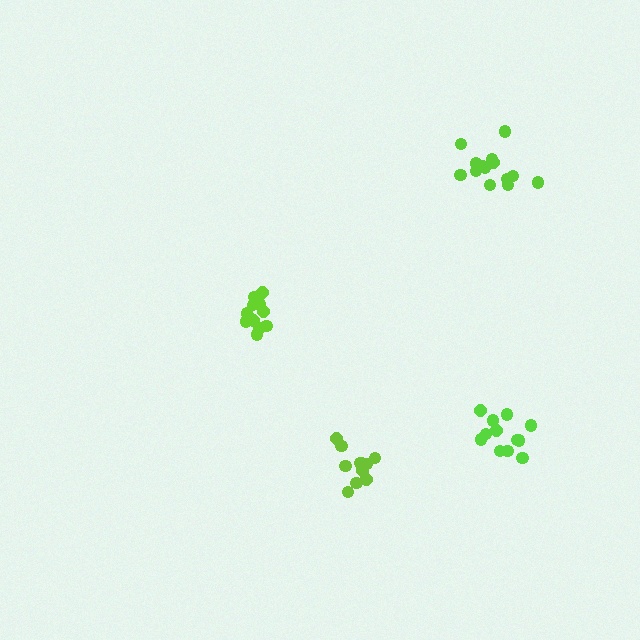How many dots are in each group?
Group 1: 14 dots, Group 2: 11 dots, Group 3: 12 dots, Group 4: 13 dots (50 total).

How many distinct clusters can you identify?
There are 4 distinct clusters.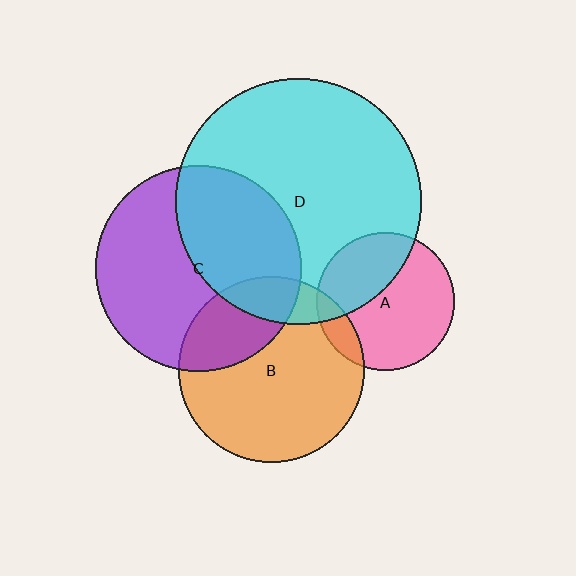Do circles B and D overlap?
Yes.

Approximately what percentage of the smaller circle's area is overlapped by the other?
Approximately 15%.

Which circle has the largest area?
Circle D (cyan).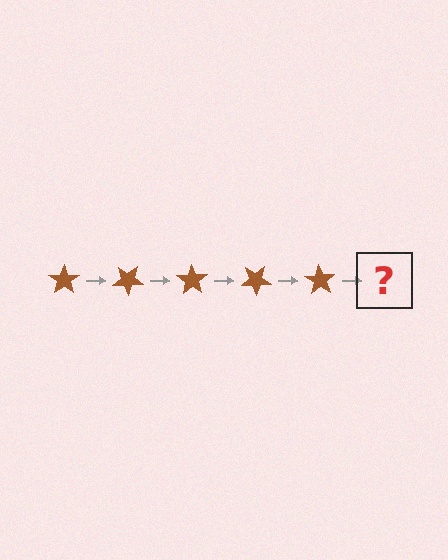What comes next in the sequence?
The next element should be a brown star rotated 175 degrees.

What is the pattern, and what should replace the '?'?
The pattern is that the star rotates 35 degrees each step. The '?' should be a brown star rotated 175 degrees.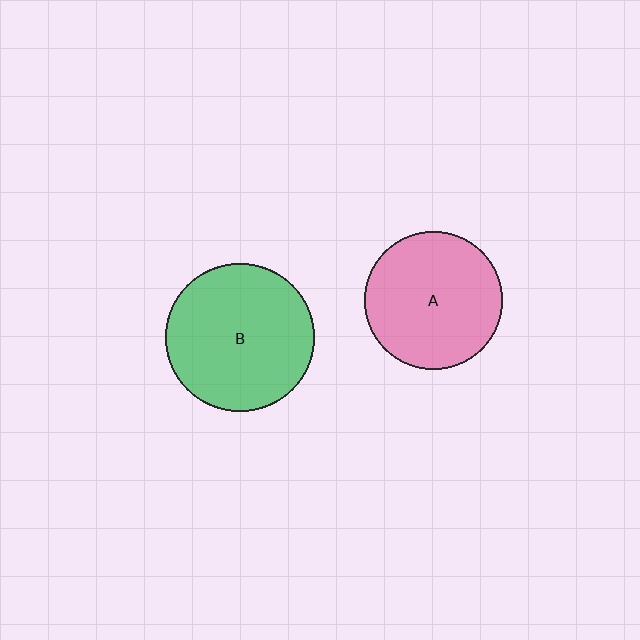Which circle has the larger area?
Circle B (green).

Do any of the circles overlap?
No, none of the circles overlap.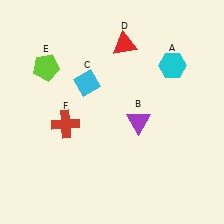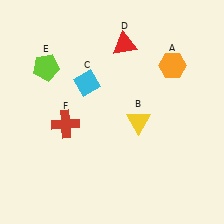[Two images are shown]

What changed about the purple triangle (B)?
In Image 1, B is purple. In Image 2, it changed to yellow.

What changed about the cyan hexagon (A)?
In Image 1, A is cyan. In Image 2, it changed to orange.